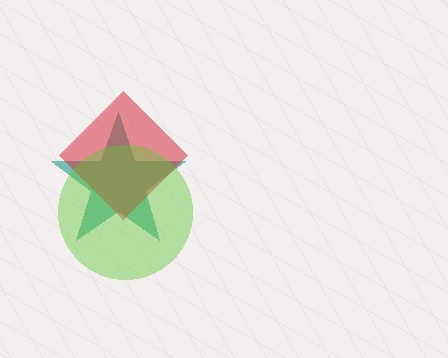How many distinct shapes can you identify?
There are 3 distinct shapes: a teal star, a red diamond, a lime circle.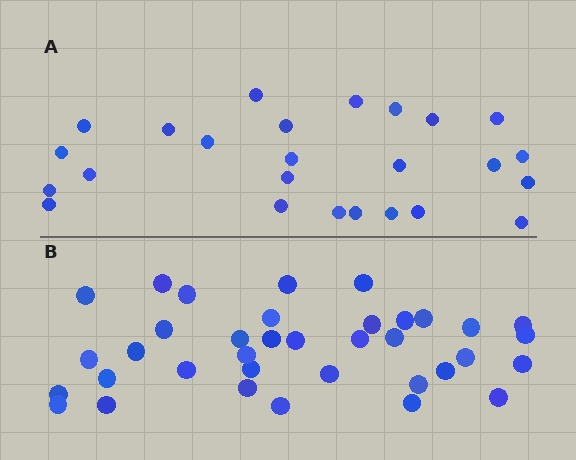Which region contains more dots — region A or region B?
Region B (the bottom region) has more dots.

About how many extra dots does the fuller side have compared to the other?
Region B has roughly 12 or so more dots than region A.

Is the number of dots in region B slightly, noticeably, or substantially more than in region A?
Region B has noticeably more, but not dramatically so. The ratio is roughly 1.4 to 1.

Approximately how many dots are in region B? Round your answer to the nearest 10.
About 40 dots. (The exact count is 36, which rounds to 40.)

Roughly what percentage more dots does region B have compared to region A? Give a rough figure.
About 45% more.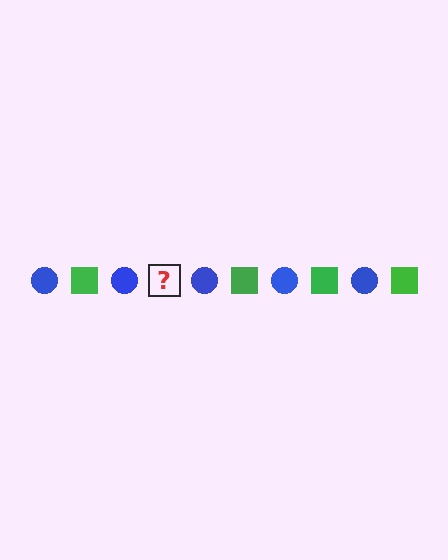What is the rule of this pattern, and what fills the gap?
The rule is that the pattern alternates between blue circle and green square. The gap should be filled with a green square.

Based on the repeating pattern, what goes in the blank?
The blank should be a green square.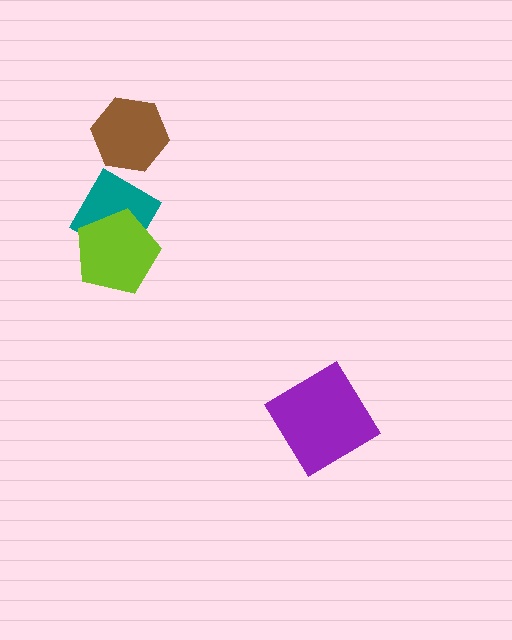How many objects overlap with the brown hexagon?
0 objects overlap with the brown hexagon.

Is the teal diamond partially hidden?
Yes, it is partially covered by another shape.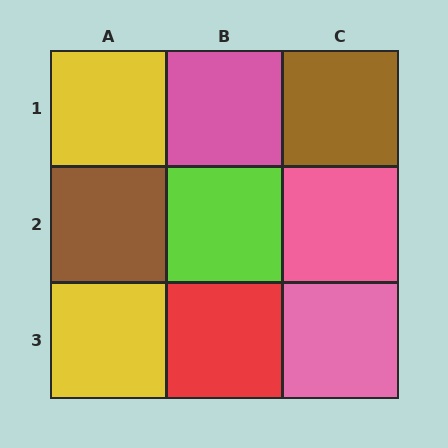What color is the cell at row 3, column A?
Yellow.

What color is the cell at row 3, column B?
Red.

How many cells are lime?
1 cell is lime.